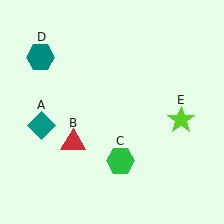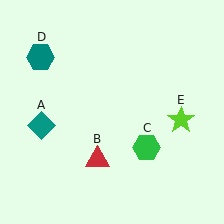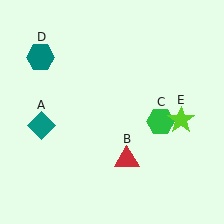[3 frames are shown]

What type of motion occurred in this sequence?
The red triangle (object B), green hexagon (object C) rotated counterclockwise around the center of the scene.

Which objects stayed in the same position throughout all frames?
Teal diamond (object A) and teal hexagon (object D) and lime star (object E) remained stationary.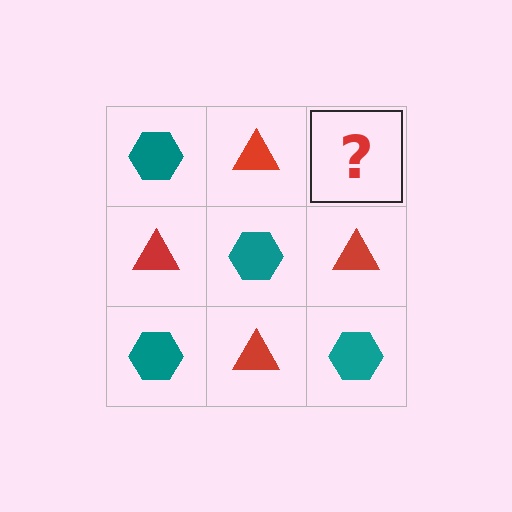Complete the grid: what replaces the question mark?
The question mark should be replaced with a teal hexagon.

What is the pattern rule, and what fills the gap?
The rule is that it alternates teal hexagon and red triangle in a checkerboard pattern. The gap should be filled with a teal hexagon.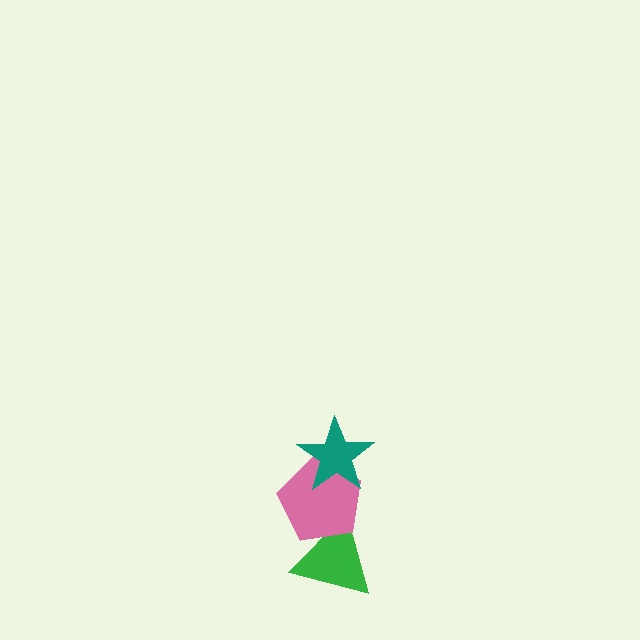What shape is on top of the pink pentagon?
The teal star is on top of the pink pentagon.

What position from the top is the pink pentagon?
The pink pentagon is 2nd from the top.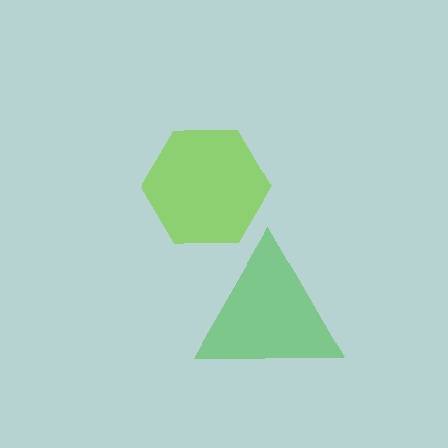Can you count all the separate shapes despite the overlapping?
Yes, there are 2 separate shapes.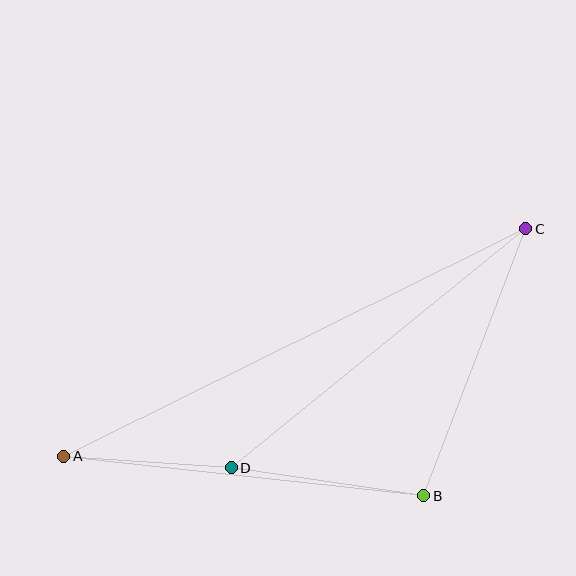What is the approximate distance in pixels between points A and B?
The distance between A and B is approximately 362 pixels.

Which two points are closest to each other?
Points A and D are closest to each other.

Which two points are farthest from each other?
Points A and C are farthest from each other.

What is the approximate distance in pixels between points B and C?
The distance between B and C is approximately 286 pixels.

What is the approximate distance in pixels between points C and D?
The distance between C and D is approximately 380 pixels.